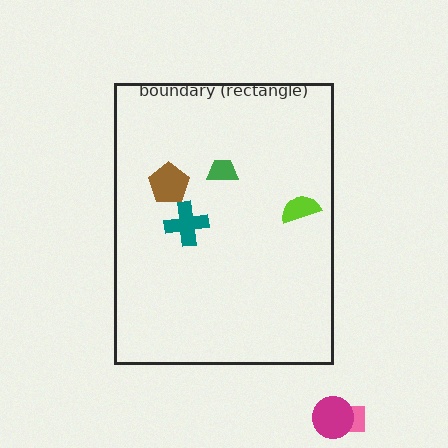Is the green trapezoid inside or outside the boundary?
Inside.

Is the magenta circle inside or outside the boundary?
Outside.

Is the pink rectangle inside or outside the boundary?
Outside.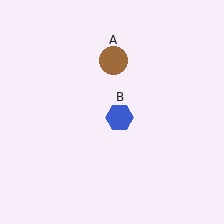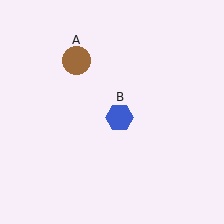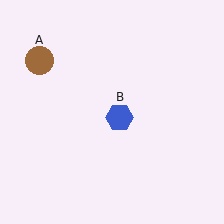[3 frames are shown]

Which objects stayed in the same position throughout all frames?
Blue hexagon (object B) remained stationary.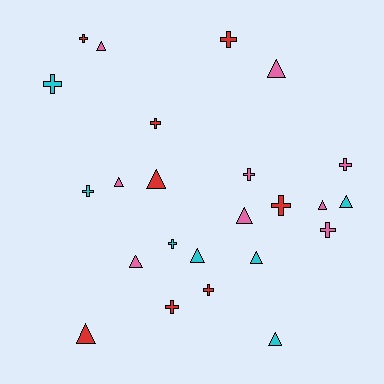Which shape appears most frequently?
Cross, with 12 objects.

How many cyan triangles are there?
There are 4 cyan triangles.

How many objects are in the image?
There are 24 objects.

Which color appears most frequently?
Pink, with 9 objects.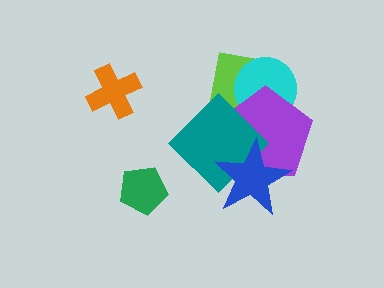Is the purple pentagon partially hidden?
Yes, it is partially covered by another shape.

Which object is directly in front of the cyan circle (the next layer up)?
The purple pentagon is directly in front of the cyan circle.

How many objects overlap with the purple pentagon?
4 objects overlap with the purple pentagon.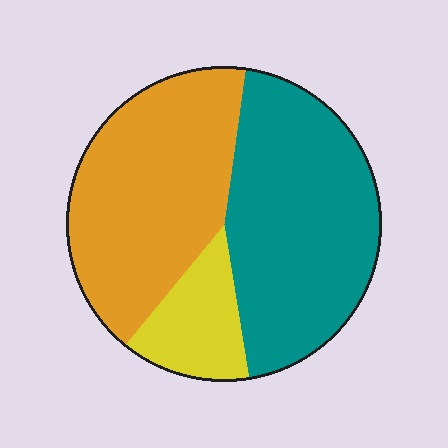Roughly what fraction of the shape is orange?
Orange takes up about two fifths (2/5) of the shape.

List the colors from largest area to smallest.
From largest to smallest: teal, orange, yellow.